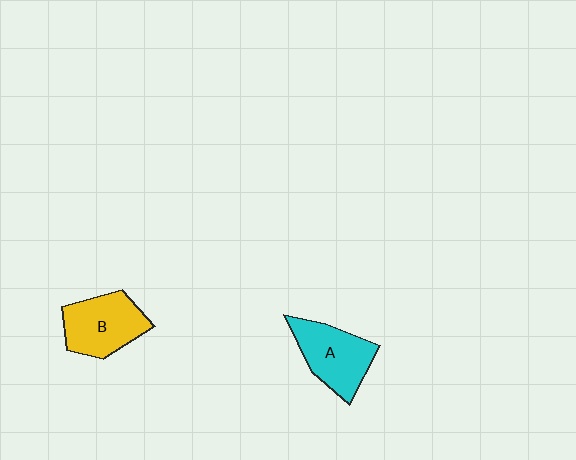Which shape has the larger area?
Shape A (cyan).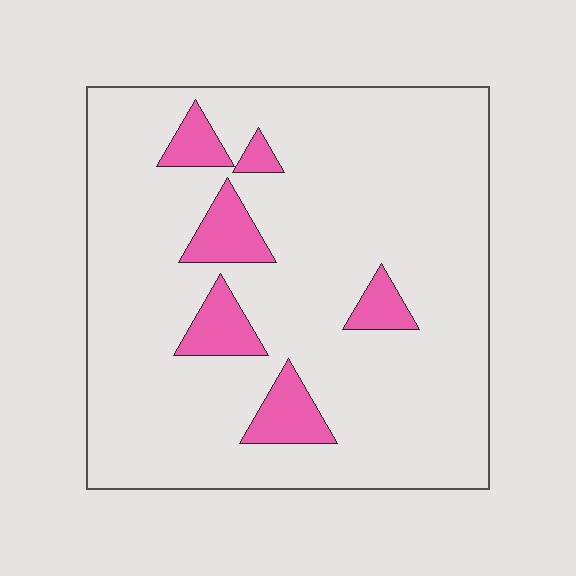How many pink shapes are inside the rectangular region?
6.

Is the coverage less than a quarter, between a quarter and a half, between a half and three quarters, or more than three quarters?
Less than a quarter.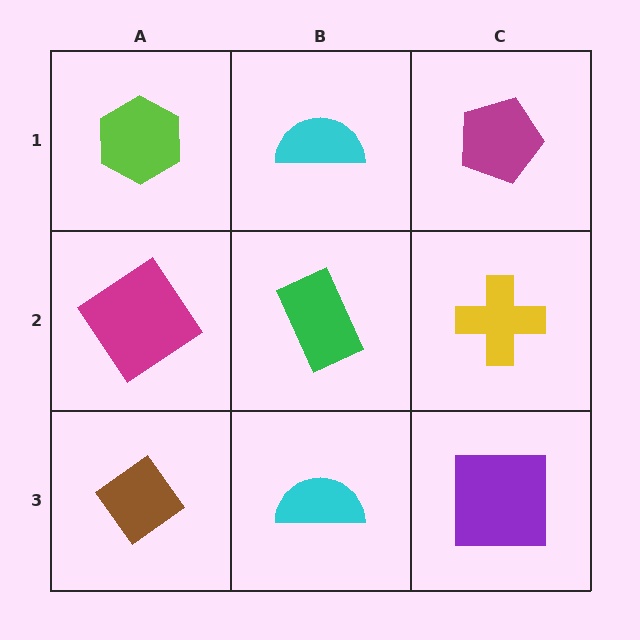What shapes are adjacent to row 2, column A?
A lime hexagon (row 1, column A), a brown diamond (row 3, column A), a green rectangle (row 2, column B).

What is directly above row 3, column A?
A magenta diamond.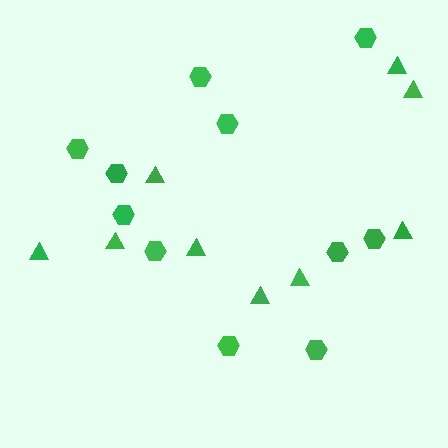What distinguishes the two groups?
There are 2 groups: one group of triangles (9) and one group of hexagons (11).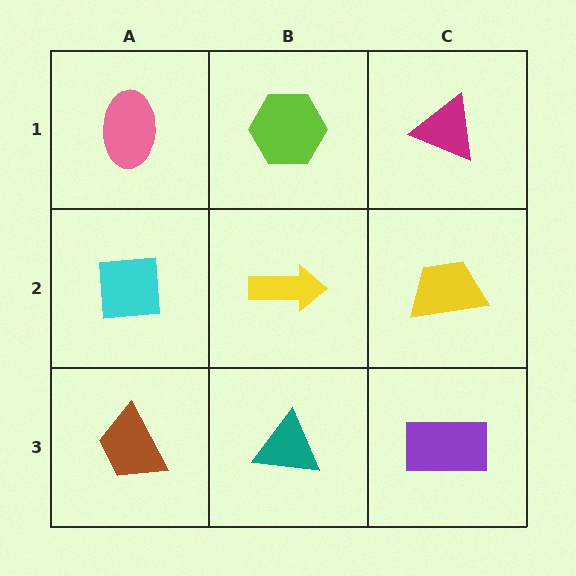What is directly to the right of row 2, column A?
A yellow arrow.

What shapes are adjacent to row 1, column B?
A yellow arrow (row 2, column B), a pink ellipse (row 1, column A), a magenta triangle (row 1, column C).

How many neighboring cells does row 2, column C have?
3.